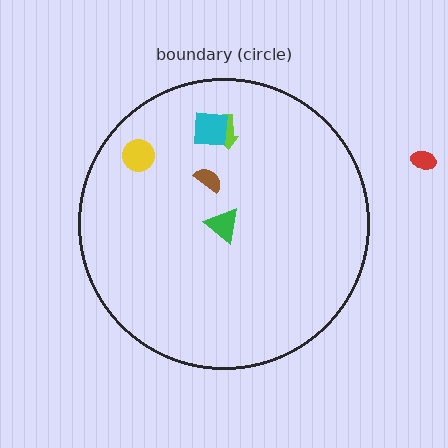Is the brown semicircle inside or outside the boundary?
Inside.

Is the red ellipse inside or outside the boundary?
Outside.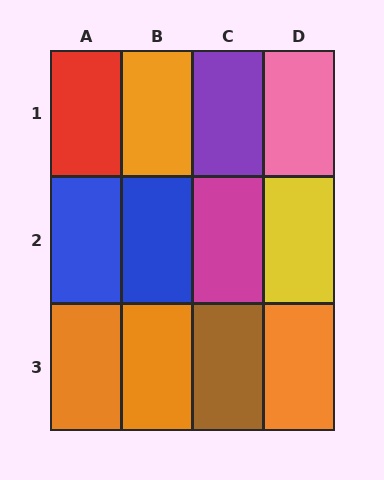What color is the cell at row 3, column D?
Orange.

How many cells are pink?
1 cell is pink.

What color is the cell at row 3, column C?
Brown.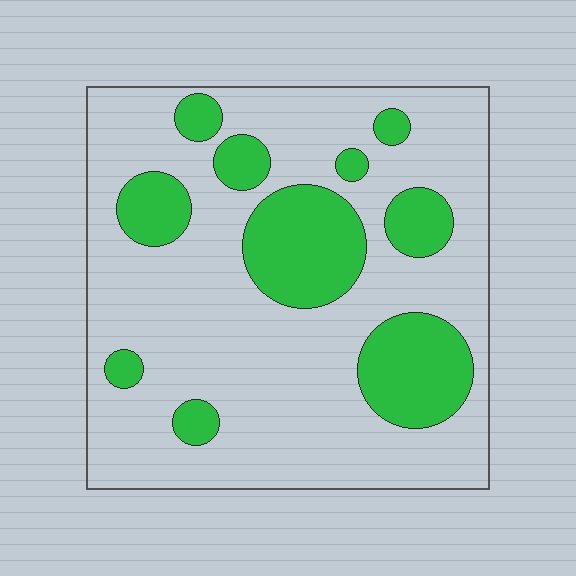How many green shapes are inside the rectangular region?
10.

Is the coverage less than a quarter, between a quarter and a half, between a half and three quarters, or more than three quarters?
Between a quarter and a half.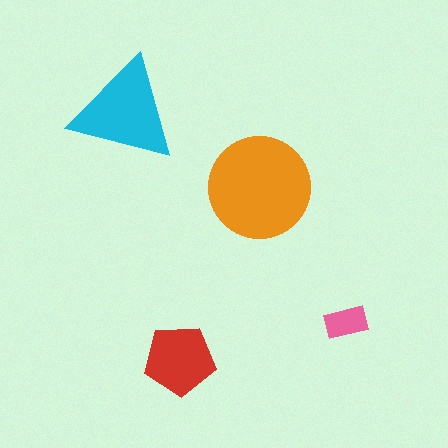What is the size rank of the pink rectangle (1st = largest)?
4th.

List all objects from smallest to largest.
The pink rectangle, the red pentagon, the cyan triangle, the orange circle.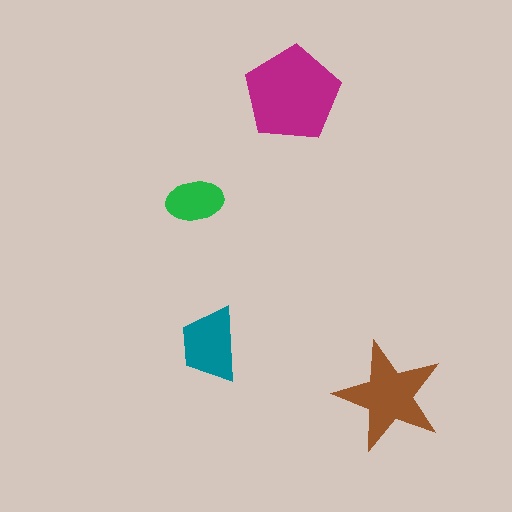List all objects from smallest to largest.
The green ellipse, the teal trapezoid, the brown star, the magenta pentagon.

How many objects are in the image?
There are 4 objects in the image.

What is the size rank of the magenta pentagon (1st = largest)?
1st.